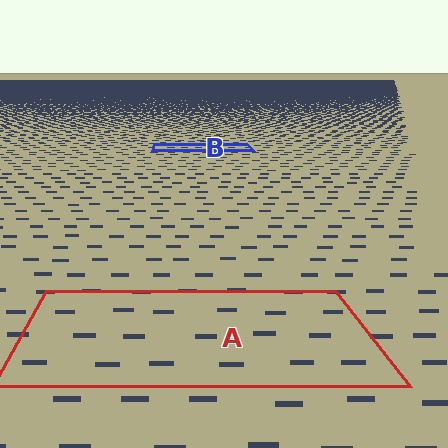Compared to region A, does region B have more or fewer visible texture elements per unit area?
Region B has more texture elements per unit area — they are packed more densely because it is farther away.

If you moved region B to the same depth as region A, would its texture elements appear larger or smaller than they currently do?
They would appear larger. At a closer depth, the same texture elements are projected at a bigger on-screen size.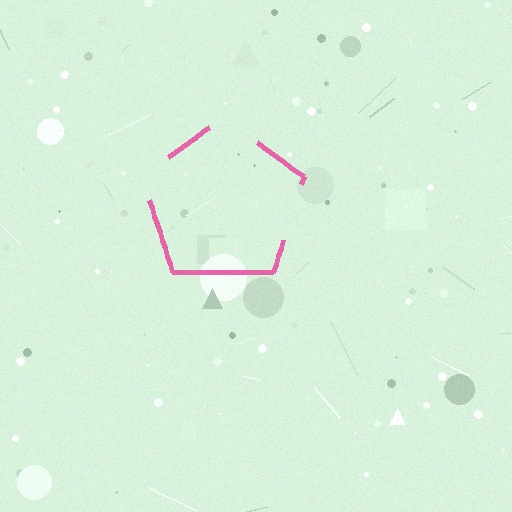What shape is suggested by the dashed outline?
The dashed outline suggests a pentagon.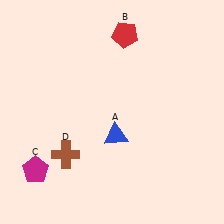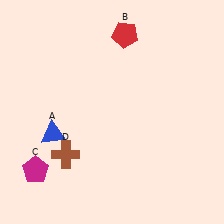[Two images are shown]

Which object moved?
The blue triangle (A) moved left.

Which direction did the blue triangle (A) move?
The blue triangle (A) moved left.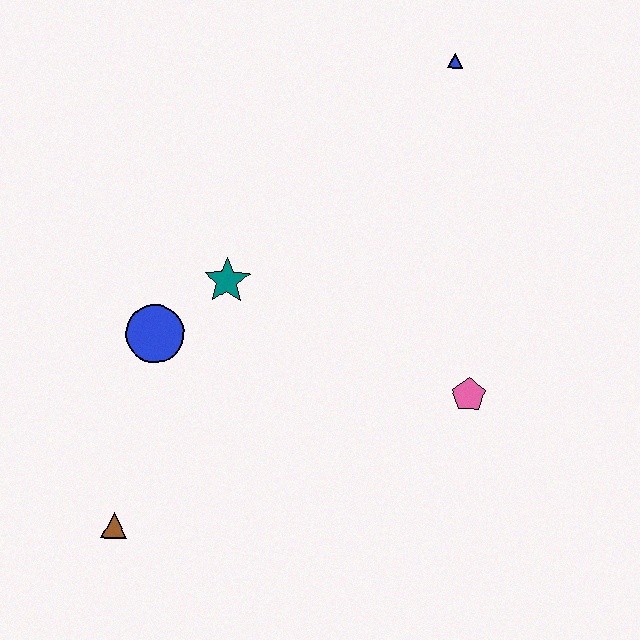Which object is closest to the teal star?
The blue circle is closest to the teal star.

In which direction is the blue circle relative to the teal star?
The blue circle is to the left of the teal star.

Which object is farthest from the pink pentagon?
The brown triangle is farthest from the pink pentagon.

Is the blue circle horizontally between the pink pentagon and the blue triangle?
No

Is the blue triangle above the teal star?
Yes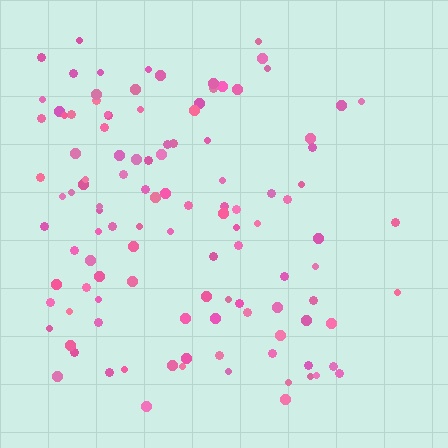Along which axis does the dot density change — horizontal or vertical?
Horizontal.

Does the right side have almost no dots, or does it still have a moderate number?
Still a moderate number, just noticeably fewer than the left.